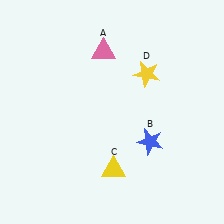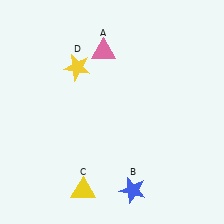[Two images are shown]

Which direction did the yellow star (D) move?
The yellow star (D) moved left.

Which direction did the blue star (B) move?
The blue star (B) moved down.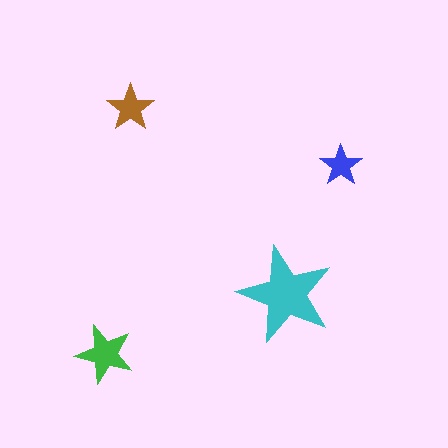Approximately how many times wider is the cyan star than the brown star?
About 2 times wider.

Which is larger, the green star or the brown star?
The green one.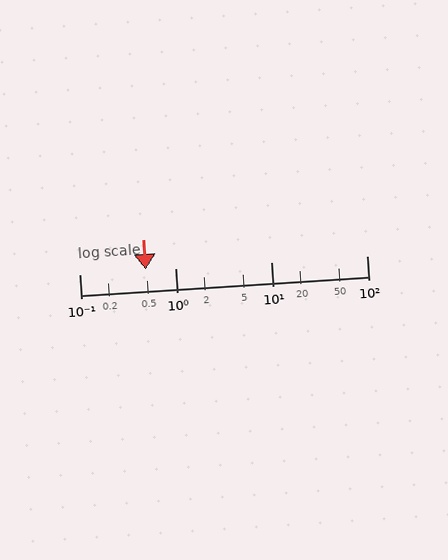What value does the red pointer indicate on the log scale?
The pointer indicates approximately 0.49.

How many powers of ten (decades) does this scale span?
The scale spans 3 decades, from 0.1 to 100.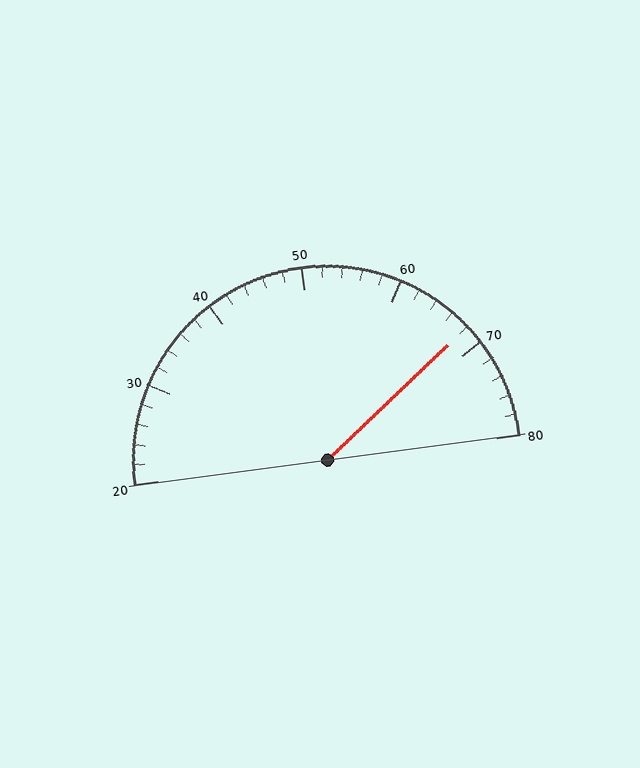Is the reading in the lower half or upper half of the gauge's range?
The reading is in the upper half of the range (20 to 80).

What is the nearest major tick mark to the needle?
The nearest major tick mark is 70.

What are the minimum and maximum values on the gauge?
The gauge ranges from 20 to 80.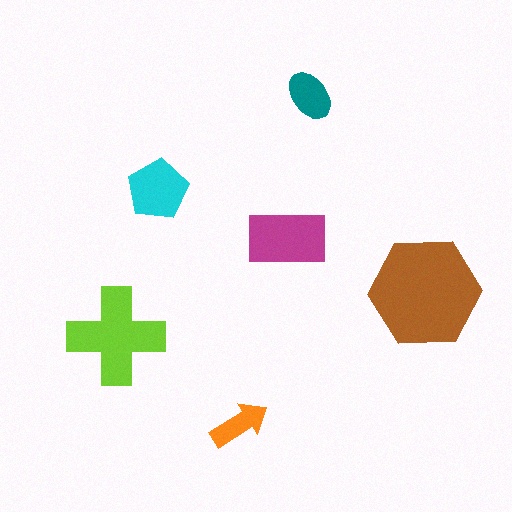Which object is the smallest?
The orange arrow.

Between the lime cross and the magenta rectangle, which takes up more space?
The lime cross.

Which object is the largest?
The brown hexagon.